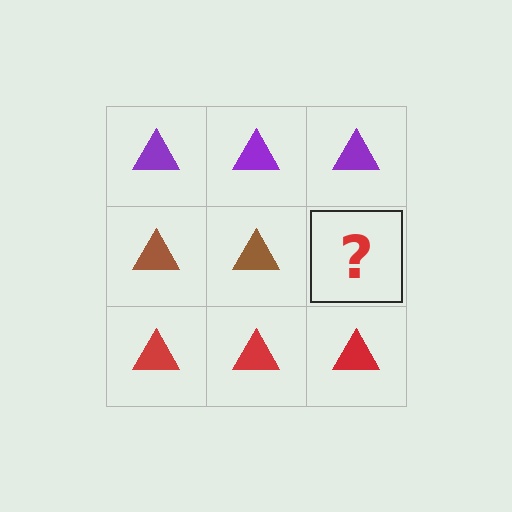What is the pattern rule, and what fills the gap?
The rule is that each row has a consistent color. The gap should be filled with a brown triangle.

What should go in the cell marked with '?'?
The missing cell should contain a brown triangle.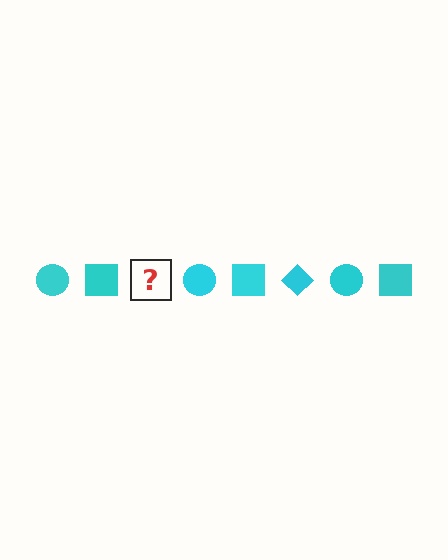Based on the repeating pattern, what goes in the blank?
The blank should be a cyan diamond.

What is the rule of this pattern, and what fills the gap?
The rule is that the pattern cycles through circle, square, diamond shapes in cyan. The gap should be filled with a cyan diamond.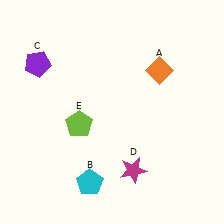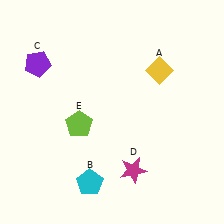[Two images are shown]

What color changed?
The diamond (A) changed from orange in Image 1 to yellow in Image 2.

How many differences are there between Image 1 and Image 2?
There is 1 difference between the two images.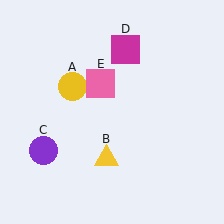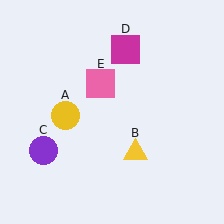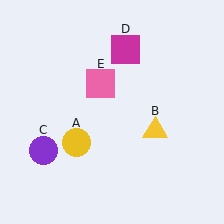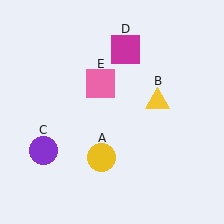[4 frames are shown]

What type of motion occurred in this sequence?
The yellow circle (object A), yellow triangle (object B) rotated counterclockwise around the center of the scene.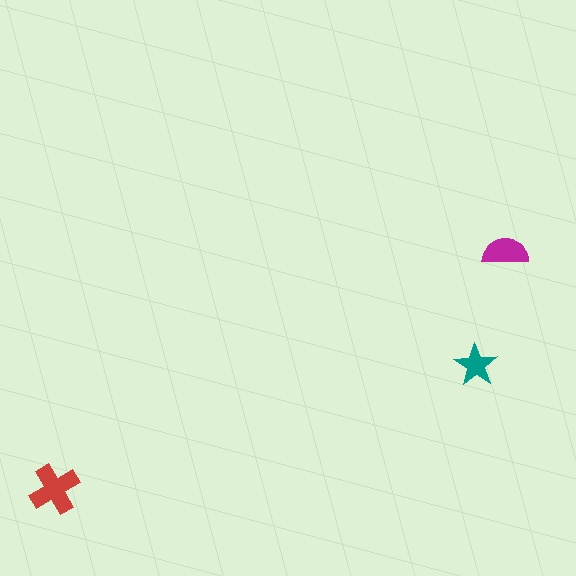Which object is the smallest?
The teal star.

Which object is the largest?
The red cross.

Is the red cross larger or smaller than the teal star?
Larger.